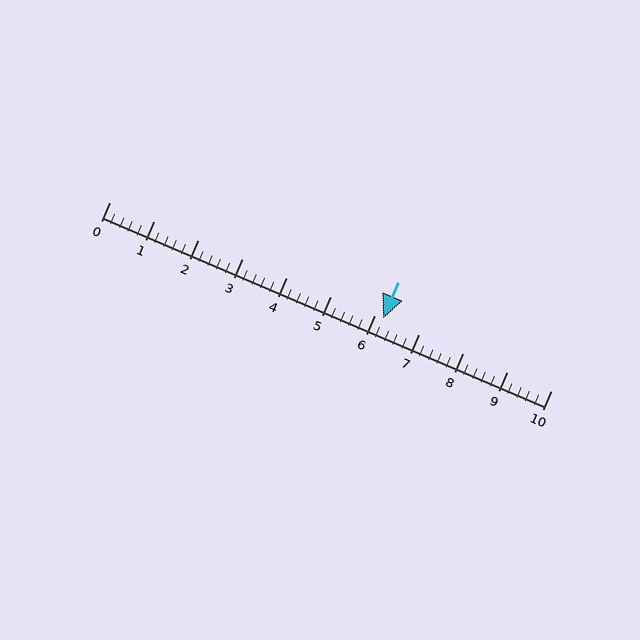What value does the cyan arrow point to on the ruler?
The cyan arrow points to approximately 6.2.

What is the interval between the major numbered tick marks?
The major tick marks are spaced 1 units apart.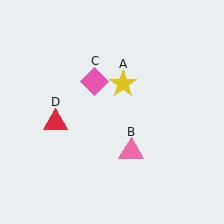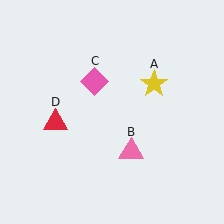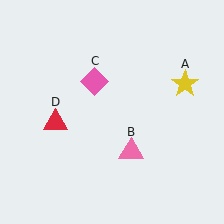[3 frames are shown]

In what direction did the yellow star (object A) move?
The yellow star (object A) moved right.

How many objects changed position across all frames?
1 object changed position: yellow star (object A).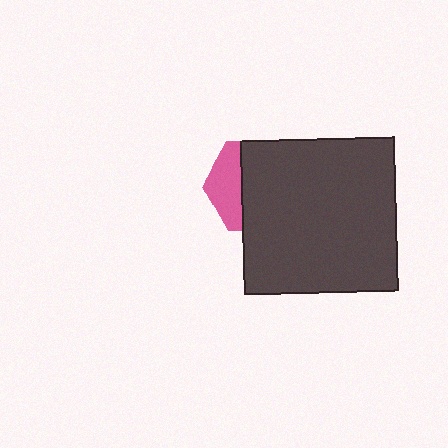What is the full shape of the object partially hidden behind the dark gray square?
The partially hidden object is a pink hexagon.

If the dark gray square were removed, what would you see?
You would see the complete pink hexagon.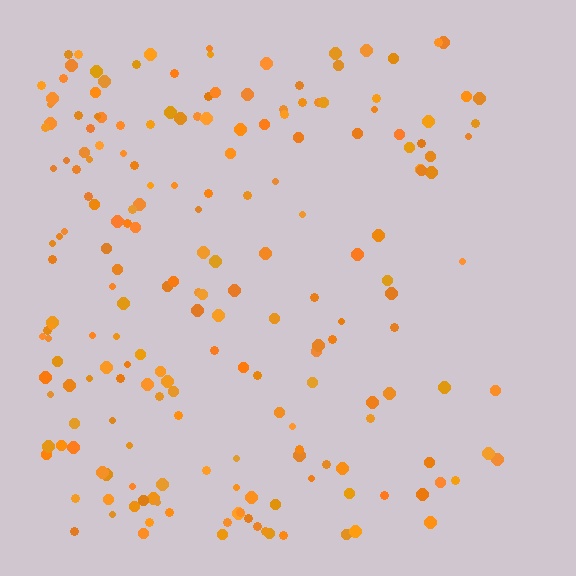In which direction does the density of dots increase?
From right to left, with the left side densest.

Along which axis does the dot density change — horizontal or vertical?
Horizontal.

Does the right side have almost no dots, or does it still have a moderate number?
Still a moderate number, just noticeably fewer than the left.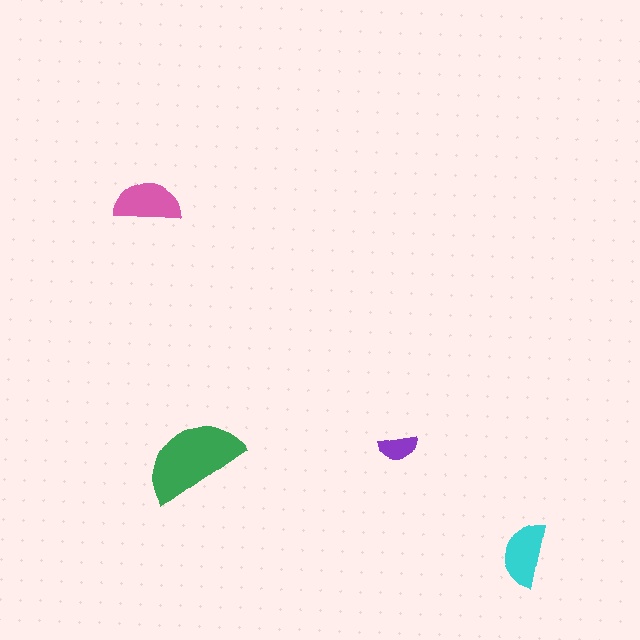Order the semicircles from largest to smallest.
the green one, the pink one, the cyan one, the purple one.